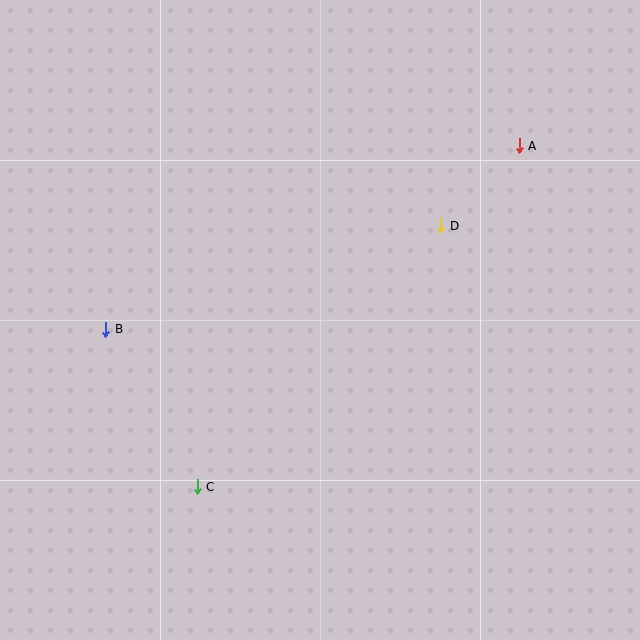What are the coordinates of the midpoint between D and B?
The midpoint between D and B is at (273, 277).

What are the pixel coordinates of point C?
Point C is at (197, 487).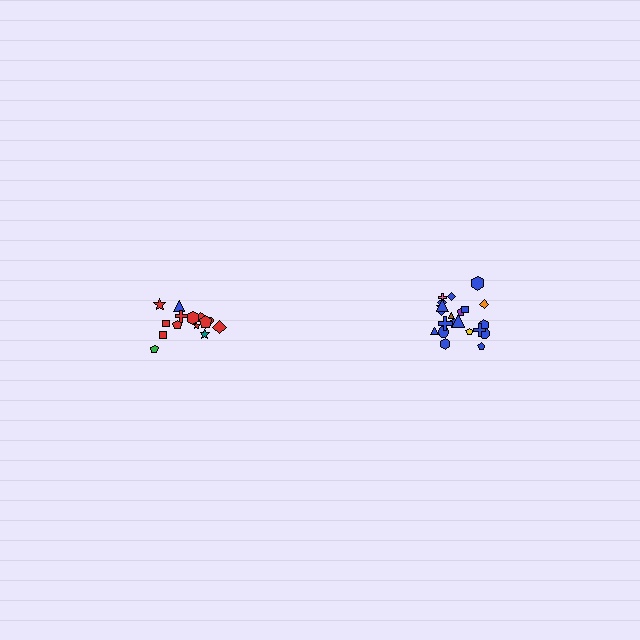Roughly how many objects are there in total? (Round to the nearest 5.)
Roughly 35 objects in total.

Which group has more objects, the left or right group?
The right group.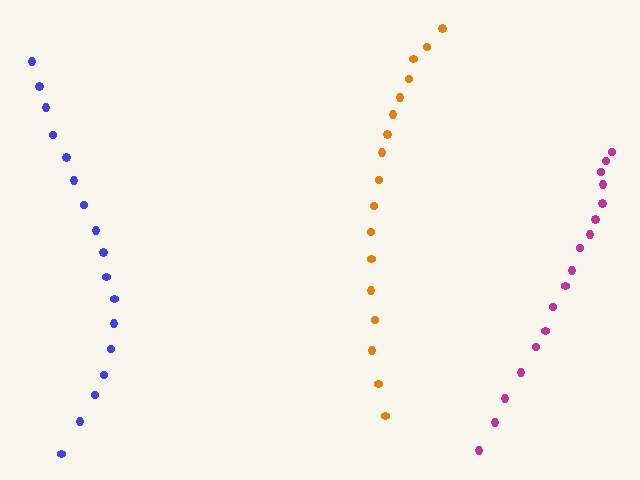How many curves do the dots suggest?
There are 3 distinct paths.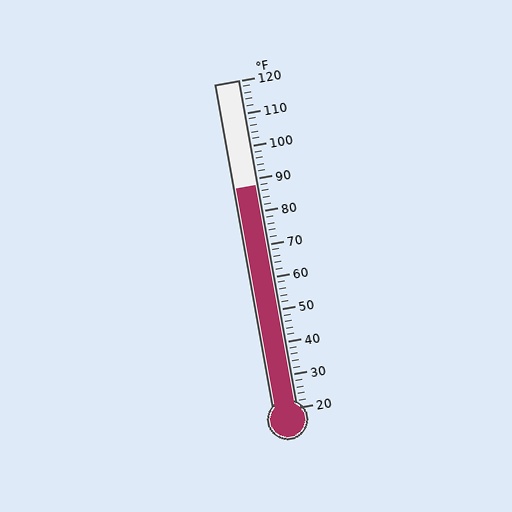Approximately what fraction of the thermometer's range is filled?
The thermometer is filled to approximately 70% of its range.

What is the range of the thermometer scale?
The thermometer scale ranges from 20°F to 120°F.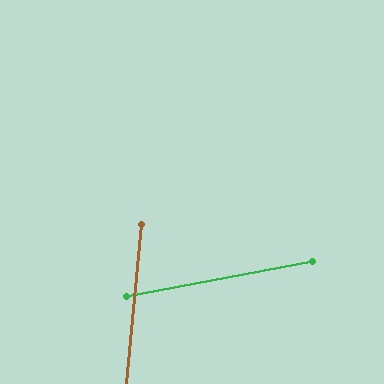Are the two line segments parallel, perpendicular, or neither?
Neither parallel nor perpendicular — they differ by about 74°.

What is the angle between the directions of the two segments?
Approximately 74 degrees.